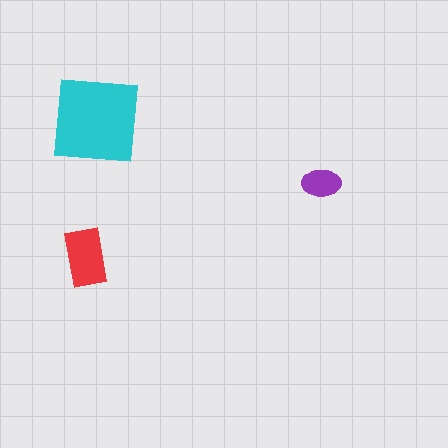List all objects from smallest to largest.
The purple ellipse, the red rectangle, the cyan square.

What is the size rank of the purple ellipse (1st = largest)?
3rd.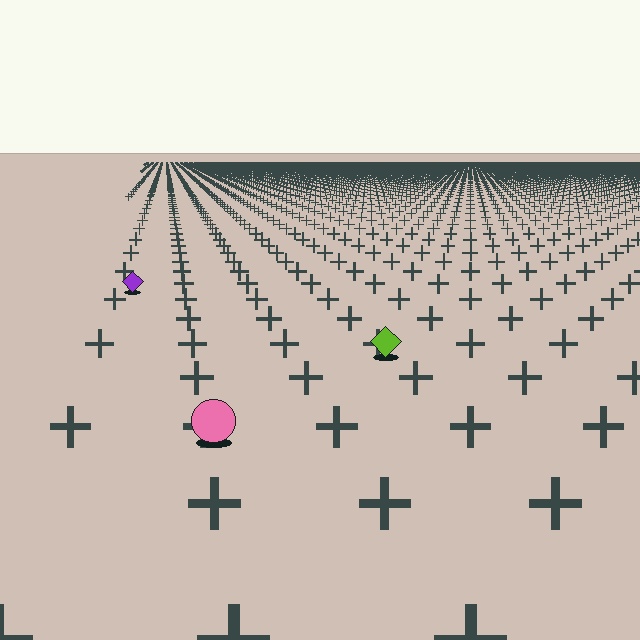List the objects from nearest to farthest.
From nearest to farthest: the pink circle, the lime diamond, the purple diamond.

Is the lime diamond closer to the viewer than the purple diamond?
Yes. The lime diamond is closer — you can tell from the texture gradient: the ground texture is coarser near it.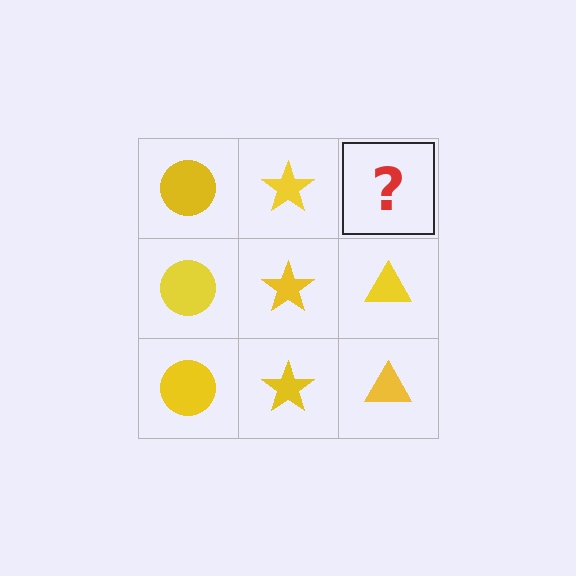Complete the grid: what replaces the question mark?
The question mark should be replaced with a yellow triangle.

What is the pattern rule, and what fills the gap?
The rule is that each column has a consistent shape. The gap should be filled with a yellow triangle.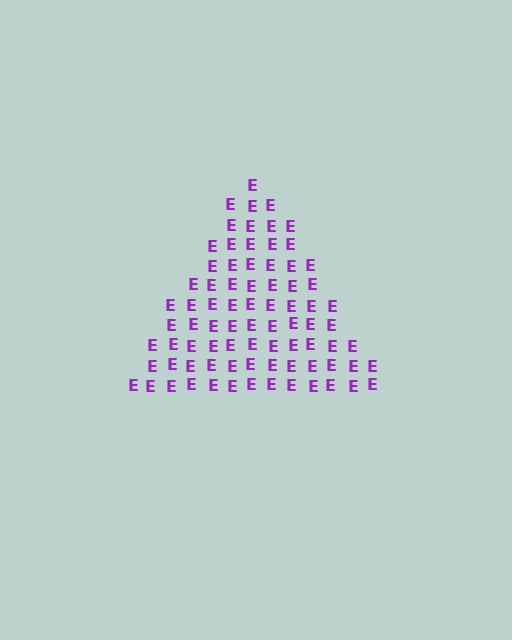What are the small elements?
The small elements are letter E's.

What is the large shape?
The large shape is a triangle.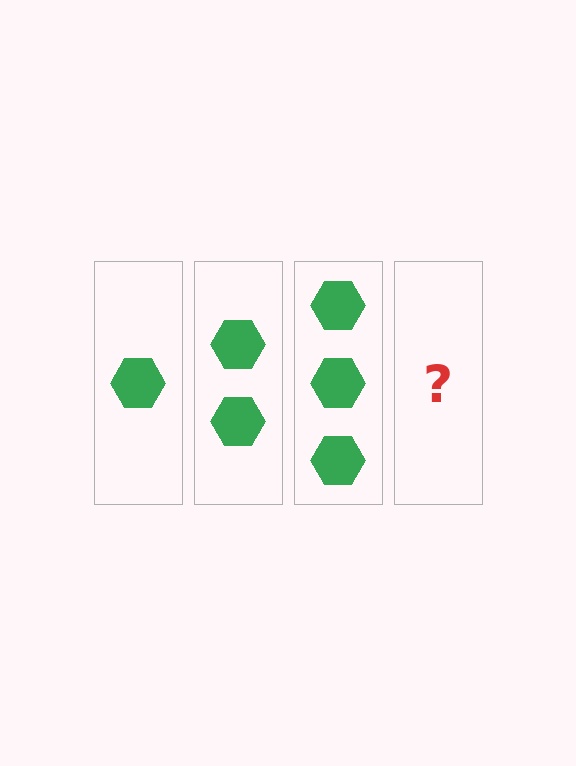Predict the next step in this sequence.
The next step is 4 hexagons.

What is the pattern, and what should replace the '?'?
The pattern is that each step adds one more hexagon. The '?' should be 4 hexagons.